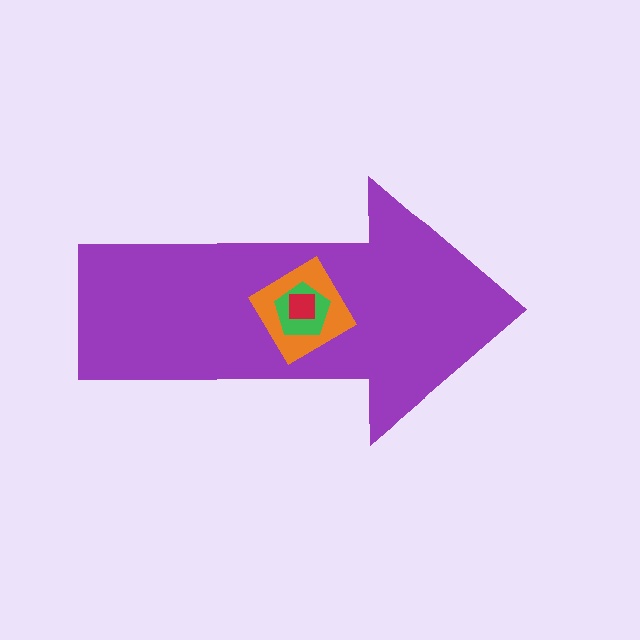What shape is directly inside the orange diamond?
The green pentagon.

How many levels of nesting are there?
4.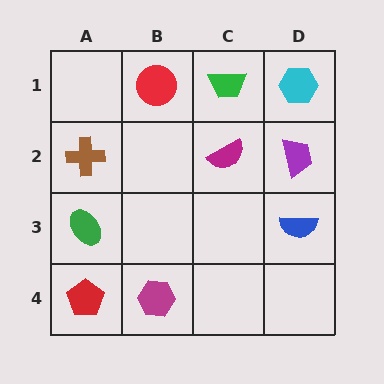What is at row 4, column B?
A magenta hexagon.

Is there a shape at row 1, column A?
No, that cell is empty.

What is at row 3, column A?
A green ellipse.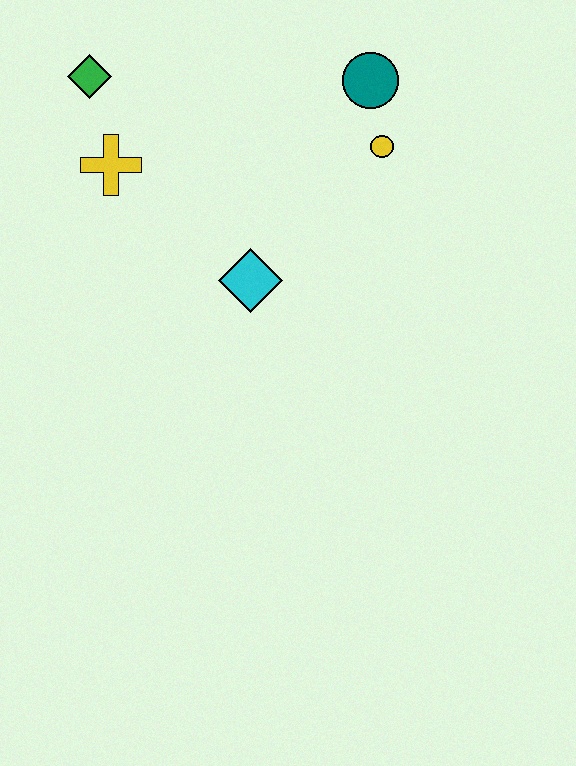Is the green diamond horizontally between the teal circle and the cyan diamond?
No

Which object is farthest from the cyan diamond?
The green diamond is farthest from the cyan diamond.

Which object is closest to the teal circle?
The yellow circle is closest to the teal circle.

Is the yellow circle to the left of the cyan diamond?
No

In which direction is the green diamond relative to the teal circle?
The green diamond is to the left of the teal circle.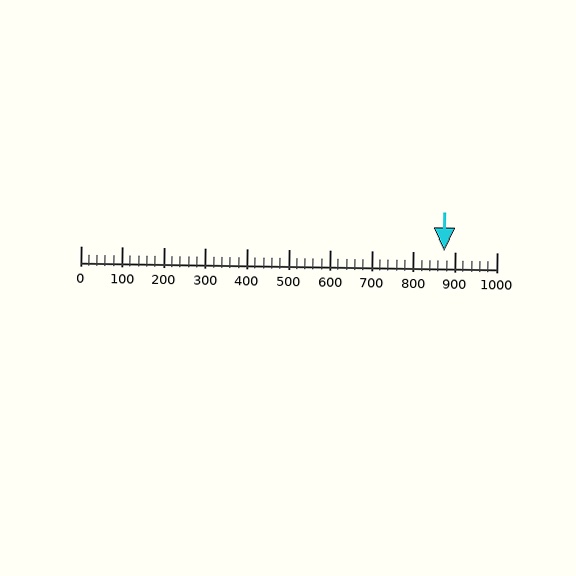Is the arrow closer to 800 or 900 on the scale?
The arrow is closer to 900.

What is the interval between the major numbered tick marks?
The major tick marks are spaced 100 units apart.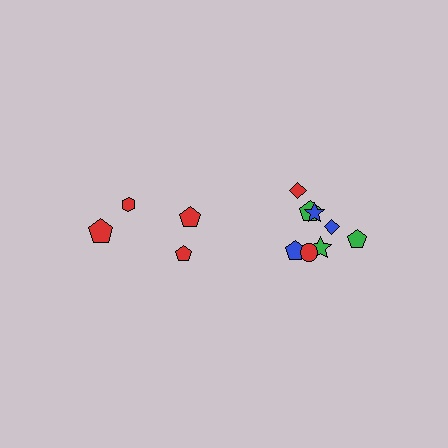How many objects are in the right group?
There are 8 objects.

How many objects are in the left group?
There are 4 objects.